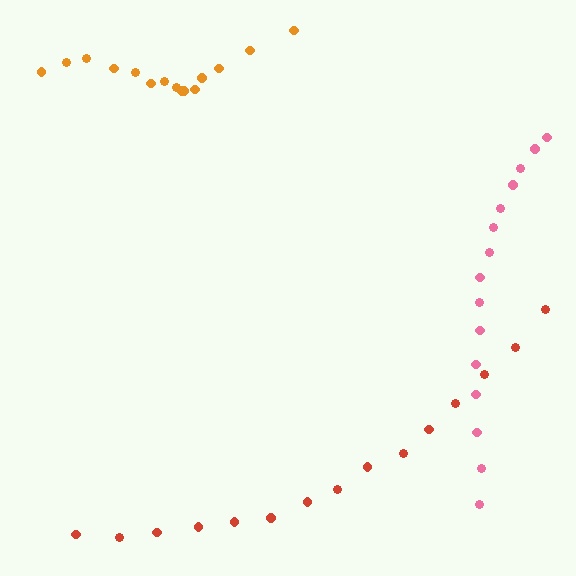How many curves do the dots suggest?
There are 3 distinct paths.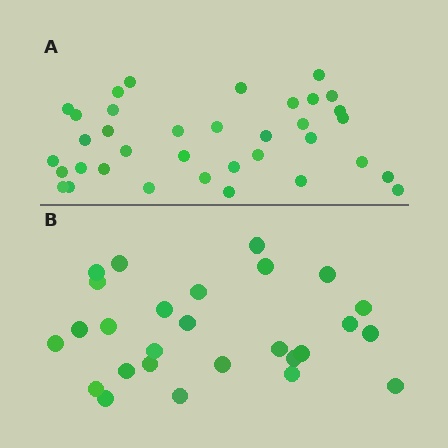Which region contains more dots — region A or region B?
Region A (the top region) has more dots.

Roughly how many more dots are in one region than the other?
Region A has roughly 8 or so more dots than region B.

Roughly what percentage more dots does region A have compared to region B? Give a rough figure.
About 35% more.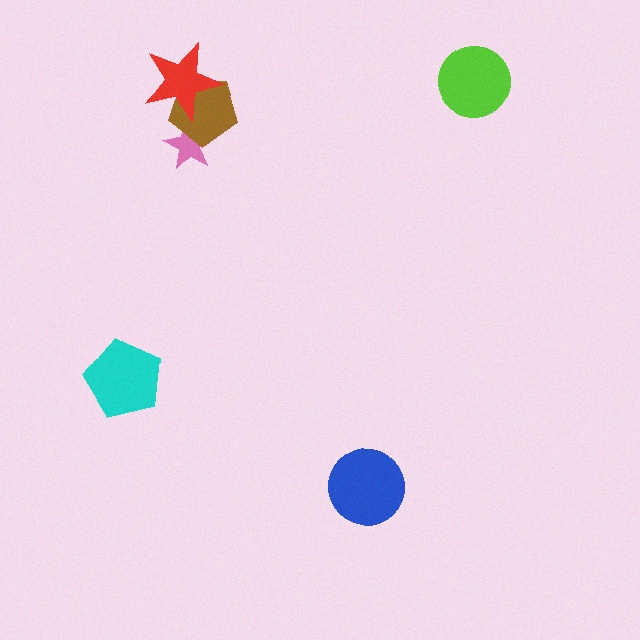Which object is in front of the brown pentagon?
The red star is in front of the brown pentagon.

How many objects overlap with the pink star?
1 object overlaps with the pink star.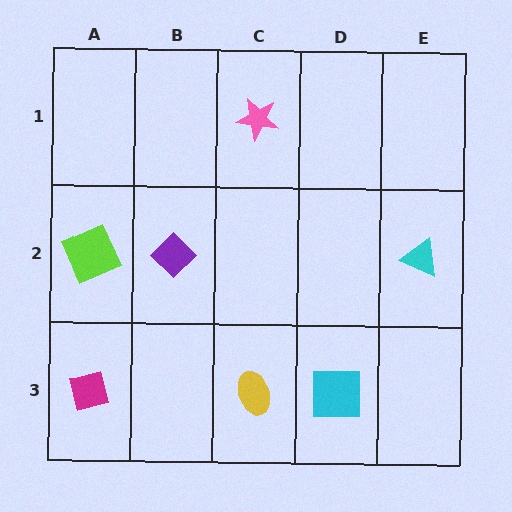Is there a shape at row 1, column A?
No, that cell is empty.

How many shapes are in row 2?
3 shapes.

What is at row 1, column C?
A pink star.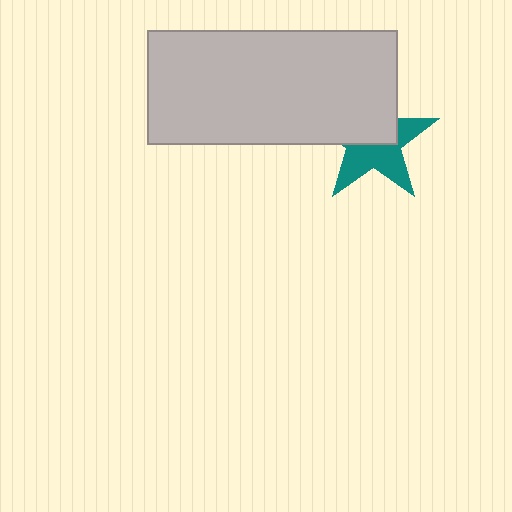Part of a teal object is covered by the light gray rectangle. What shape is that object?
It is a star.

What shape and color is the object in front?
The object in front is a light gray rectangle.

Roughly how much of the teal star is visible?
About half of it is visible (roughly 52%).